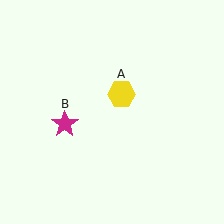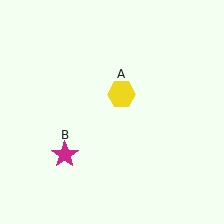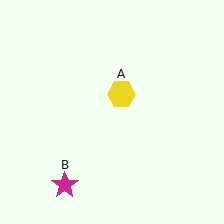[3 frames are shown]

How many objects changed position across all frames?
1 object changed position: magenta star (object B).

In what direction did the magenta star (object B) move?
The magenta star (object B) moved down.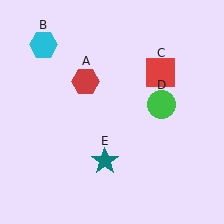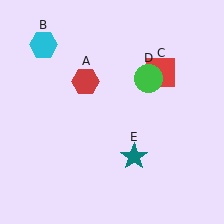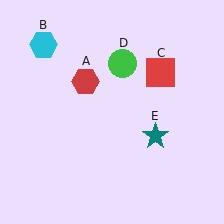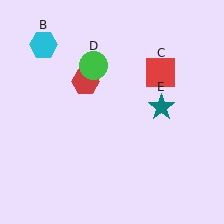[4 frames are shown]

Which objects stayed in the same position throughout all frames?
Red hexagon (object A) and cyan hexagon (object B) and red square (object C) remained stationary.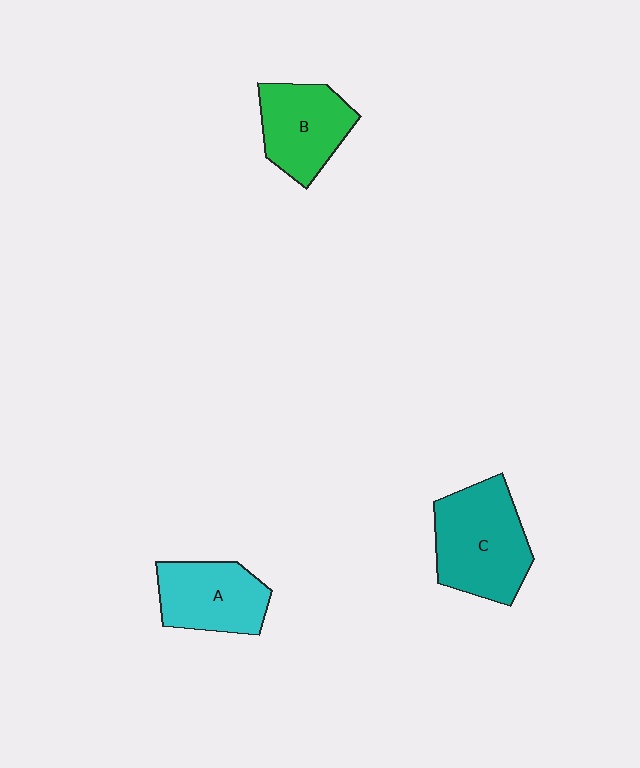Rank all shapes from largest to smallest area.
From largest to smallest: C (teal), B (green), A (cyan).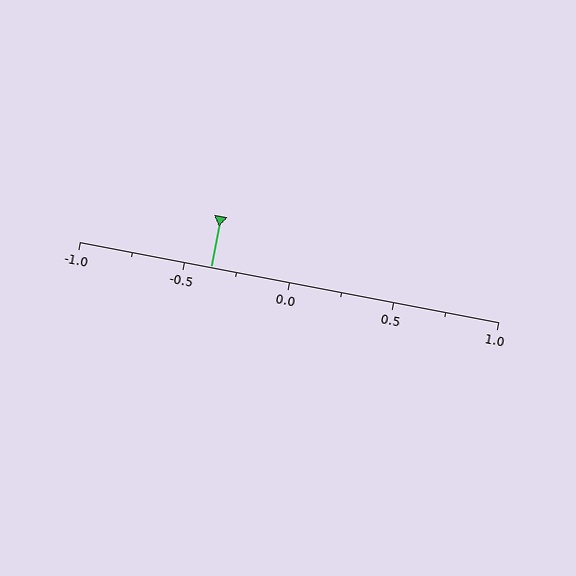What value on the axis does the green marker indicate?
The marker indicates approximately -0.38.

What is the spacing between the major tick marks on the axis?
The major ticks are spaced 0.5 apart.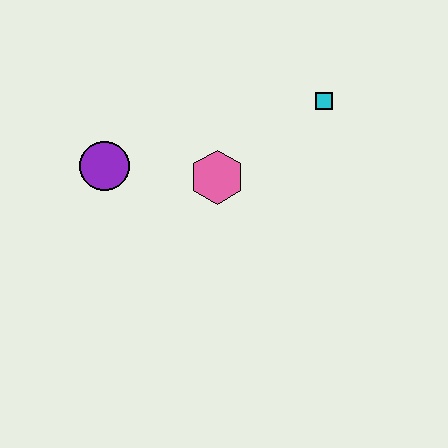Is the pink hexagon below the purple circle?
Yes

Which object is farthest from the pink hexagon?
The cyan square is farthest from the pink hexagon.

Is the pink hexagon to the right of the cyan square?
No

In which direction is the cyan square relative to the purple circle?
The cyan square is to the right of the purple circle.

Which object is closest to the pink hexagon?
The purple circle is closest to the pink hexagon.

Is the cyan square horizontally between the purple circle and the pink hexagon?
No